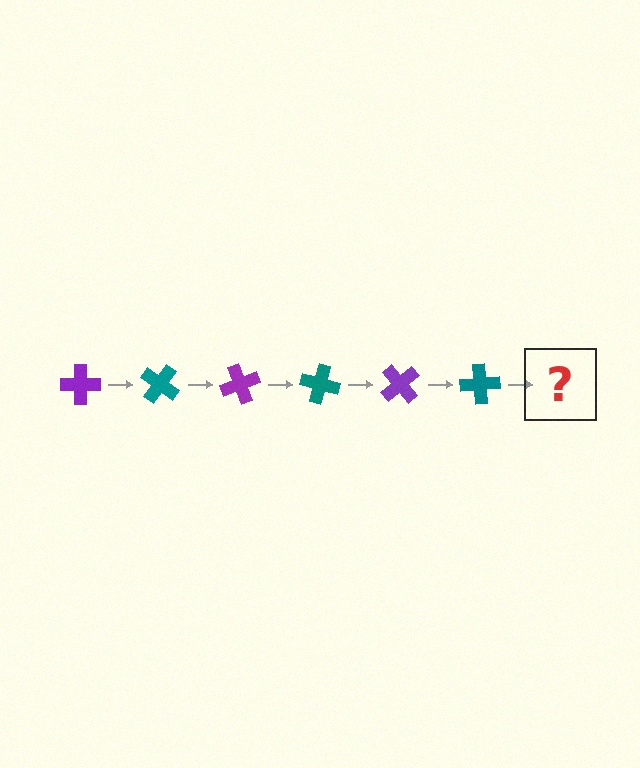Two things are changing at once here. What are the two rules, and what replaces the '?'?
The two rules are that it rotates 35 degrees each step and the color cycles through purple and teal. The '?' should be a purple cross, rotated 210 degrees from the start.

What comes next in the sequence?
The next element should be a purple cross, rotated 210 degrees from the start.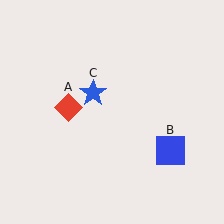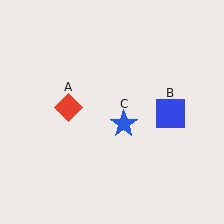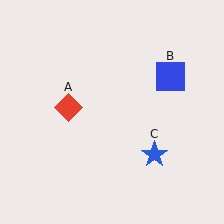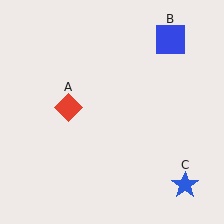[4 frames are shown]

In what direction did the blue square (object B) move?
The blue square (object B) moved up.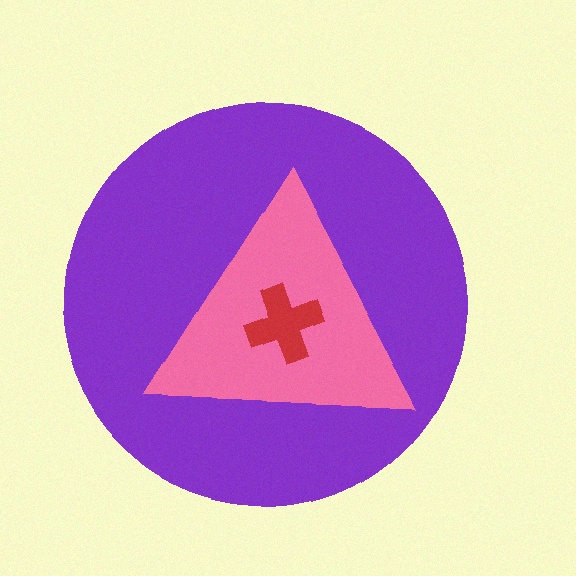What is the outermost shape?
The purple circle.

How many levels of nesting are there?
3.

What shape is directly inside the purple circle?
The pink triangle.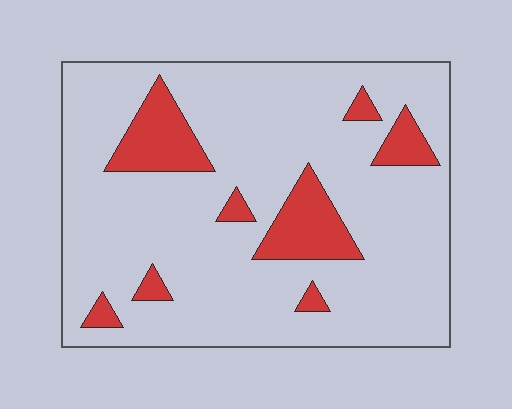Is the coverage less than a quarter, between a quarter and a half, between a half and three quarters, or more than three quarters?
Less than a quarter.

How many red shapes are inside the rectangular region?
8.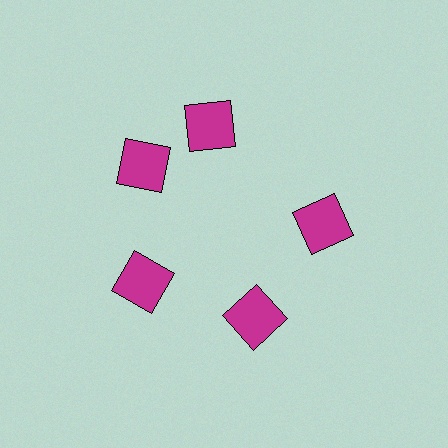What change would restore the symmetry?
The symmetry would be restored by rotating it back into even spacing with its neighbors so that all 5 squares sit at equal angles and equal distance from the center.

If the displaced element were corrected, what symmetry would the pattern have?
It would have 5-fold rotational symmetry — the pattern would map onto itself every 72 degrees.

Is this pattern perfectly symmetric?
No. The 5 magenta squares are arranged in a ring, but one element near the 1 o'clock position is rotated out of alignment along the ring, breaking the 5-fold rotational symmetry.